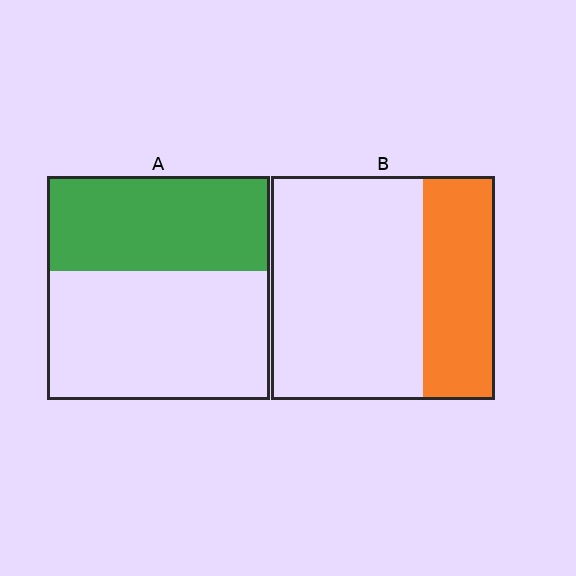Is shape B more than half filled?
No.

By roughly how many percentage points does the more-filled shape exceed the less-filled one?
By roughly 10 percentage points (A over B).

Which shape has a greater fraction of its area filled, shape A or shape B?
Shape A.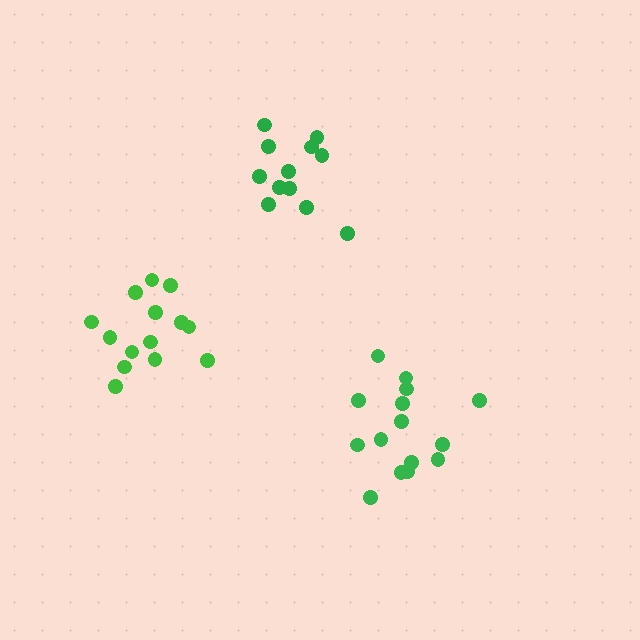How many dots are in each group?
Group 1: 12 dots, Group 2: 14 dots, Group 3: 15 dots (41 total).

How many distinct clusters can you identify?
There are 3 distinct clusters.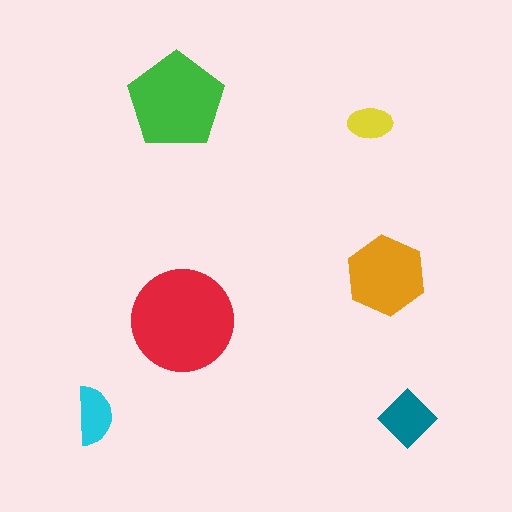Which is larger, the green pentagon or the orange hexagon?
The green pentagon.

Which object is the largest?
The red circle.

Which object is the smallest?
The yellow ellipse.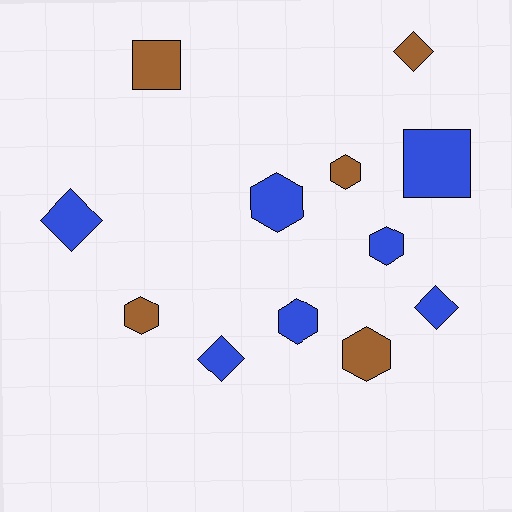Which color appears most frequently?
Blue, with 7 objects.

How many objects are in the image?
There are 12 objects.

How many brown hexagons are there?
There are 3 brown hexagons.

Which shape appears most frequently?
Hexagon, with 6 objects.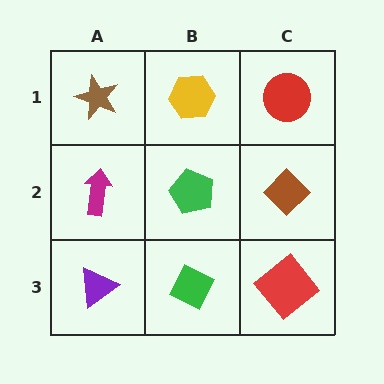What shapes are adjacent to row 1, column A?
A magenta arrow (row 2, column A), a yellow hexagon (row 1, column B).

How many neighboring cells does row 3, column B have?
3.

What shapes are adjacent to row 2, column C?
A red circle (row 1, column C), a red diamond (row 3, column C), a green pentagon (row 2, column B).